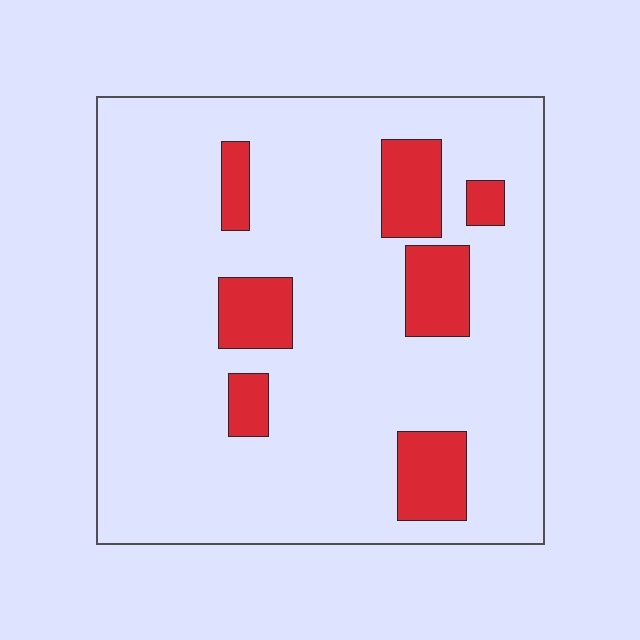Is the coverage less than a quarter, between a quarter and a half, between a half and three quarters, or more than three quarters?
Less than a quarter.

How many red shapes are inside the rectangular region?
7.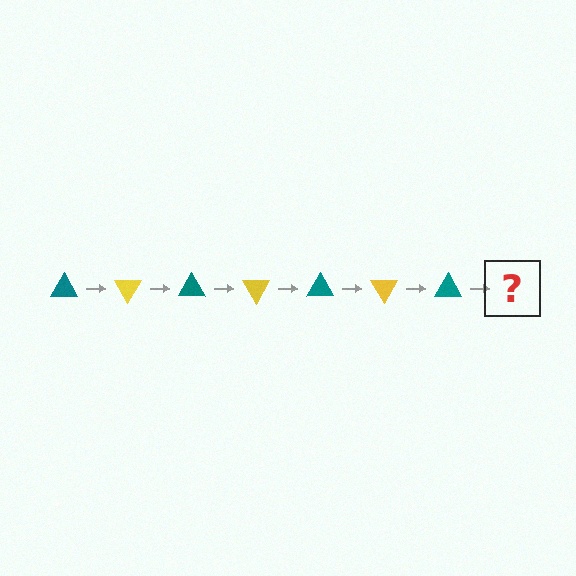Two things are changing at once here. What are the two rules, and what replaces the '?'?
The two rules are that it rotates 60 degrees each step and the color cycles through teal and yellow. The '?' should be a yellow triangle, rotated 420 degrees from the start.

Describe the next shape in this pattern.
It should be a yellow triangle, rotated 420 degrees from the start.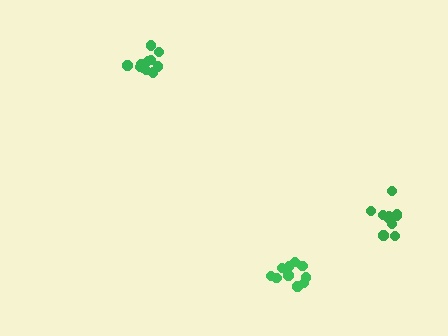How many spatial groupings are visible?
There are 3 spatial groupings.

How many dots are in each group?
Group 1: 11 dots, Group 2: 11 dots, Group 3: 10 dots (32 total).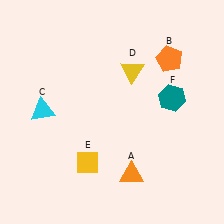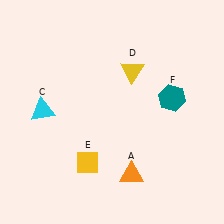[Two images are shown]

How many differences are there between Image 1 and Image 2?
There is 1 difference between the two images.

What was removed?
The orange pentagon (B) was removed in Image 2.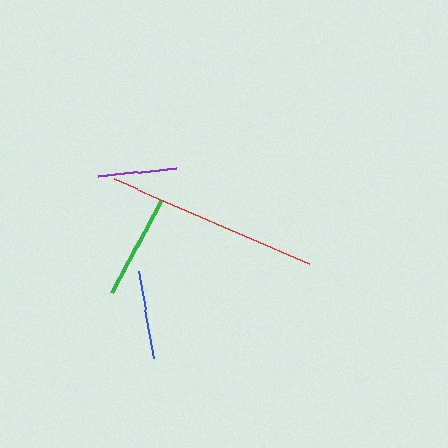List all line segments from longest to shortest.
From longest to shortest: red, green, blue, purple.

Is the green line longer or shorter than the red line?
The red line is longer than the green line.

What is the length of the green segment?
The green segment is approximately 107 pixels long.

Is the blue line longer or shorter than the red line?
The red line is longer than the blue line.